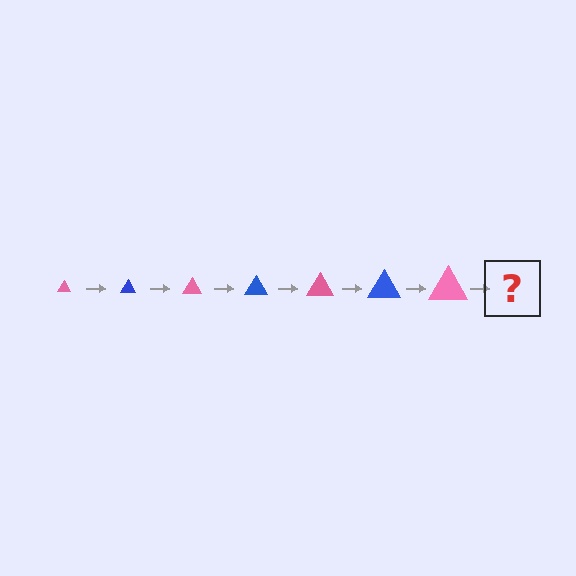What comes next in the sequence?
The next element should be a blue triangle, larger than the previous one.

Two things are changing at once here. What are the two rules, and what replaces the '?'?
The two rules are that the triangle grows larger each step and the color cycles through pink and blue. The '?' should be a blue triangle, larger than the previous one.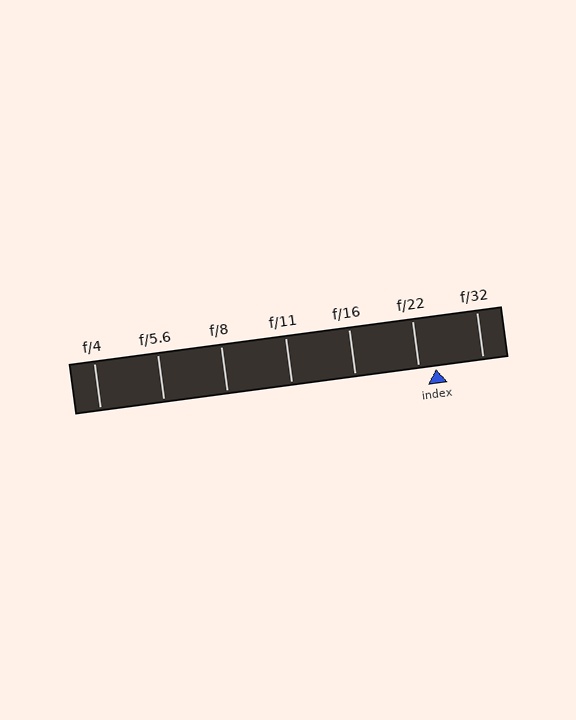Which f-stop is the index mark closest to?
The index mark is closest to f/22.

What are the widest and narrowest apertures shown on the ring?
The widest aperture shown is f/4 and the narrowest is f/32.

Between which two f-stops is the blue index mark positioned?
The index mark is between f/22 and f/32.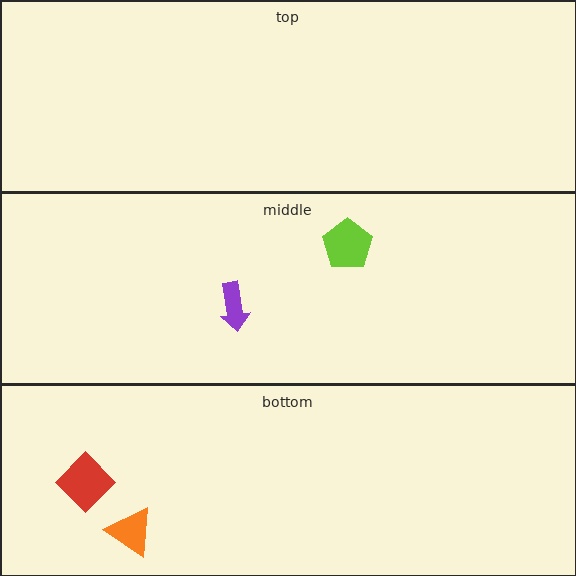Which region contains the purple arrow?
The middle region.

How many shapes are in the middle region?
2.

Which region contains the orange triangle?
The bottom region.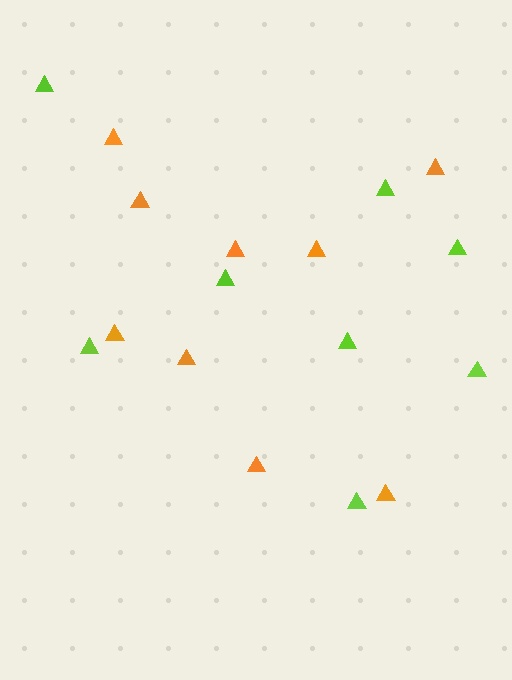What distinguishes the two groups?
There are 2 groups: one group of orange triangles (9) and one group of lime triangles (8).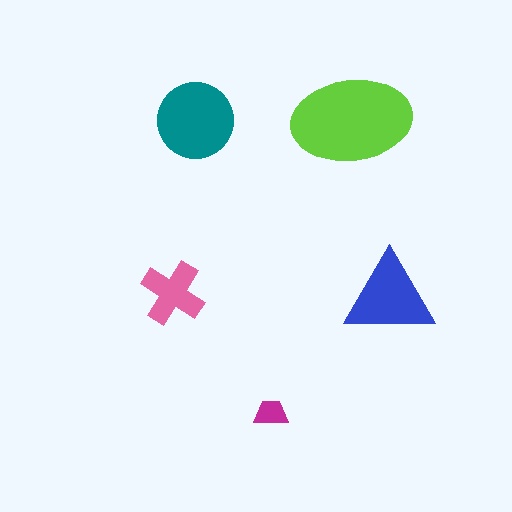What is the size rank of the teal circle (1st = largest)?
2nd.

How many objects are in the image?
There are 5 objects in the image.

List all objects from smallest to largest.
The magenta trapezoid, the pink cross, the blue triangle, the teal circle, the lime ellipse.